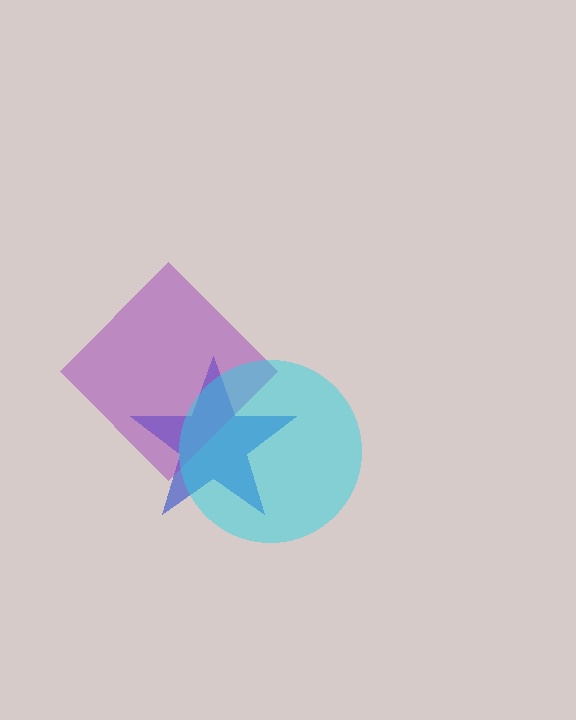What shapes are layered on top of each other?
The layered shapes are: a blue star, a purple diamond, a cyan circle.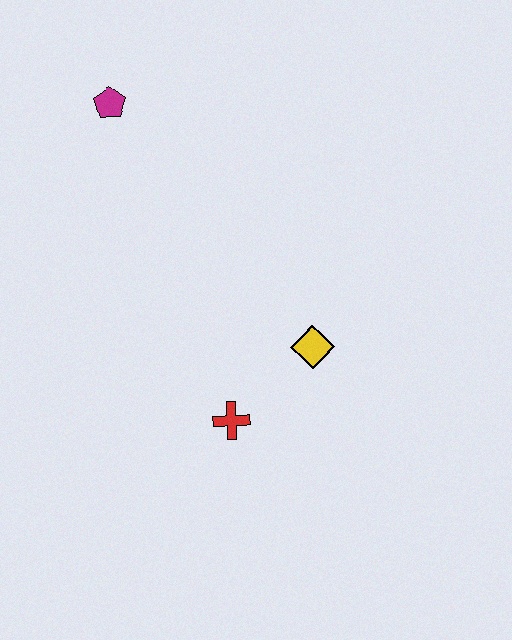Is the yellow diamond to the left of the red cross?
No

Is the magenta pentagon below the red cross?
No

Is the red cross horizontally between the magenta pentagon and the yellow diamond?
Yes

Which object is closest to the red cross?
The yellow diamond is closest to the red cross.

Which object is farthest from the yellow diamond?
The magenta pentagon is farthest from the yellow diamond.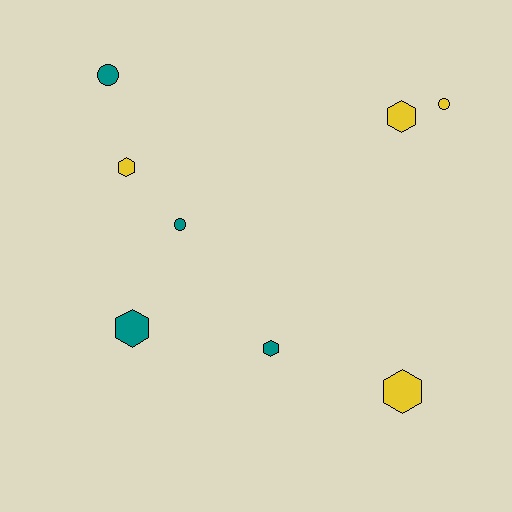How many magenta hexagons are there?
There are no magenta hexagons.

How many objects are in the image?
There are 8 objects.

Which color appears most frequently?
Teal, with 4 objects.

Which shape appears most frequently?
Hexagon, with 5 objects.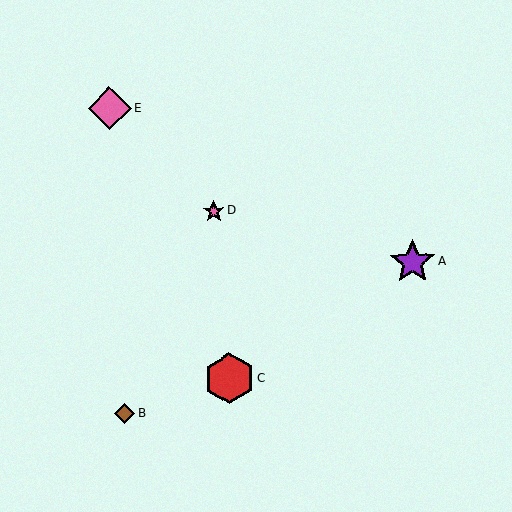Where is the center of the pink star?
The center of the pink star is at (214, 211).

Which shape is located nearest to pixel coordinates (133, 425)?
The brown diamond (labeled B) at (125, 413) is nearest to that location.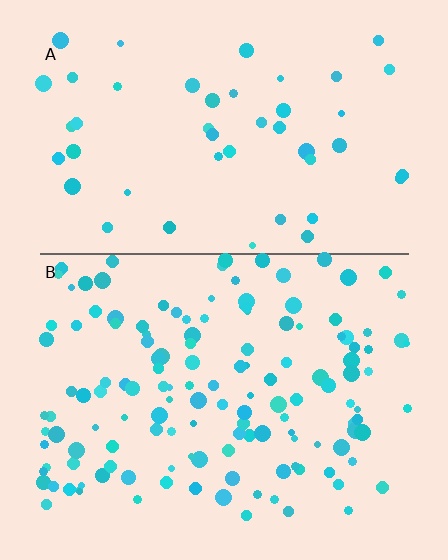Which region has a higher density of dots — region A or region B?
B (the bottom).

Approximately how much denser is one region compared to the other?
Approximately 2.9× — region B over region A.